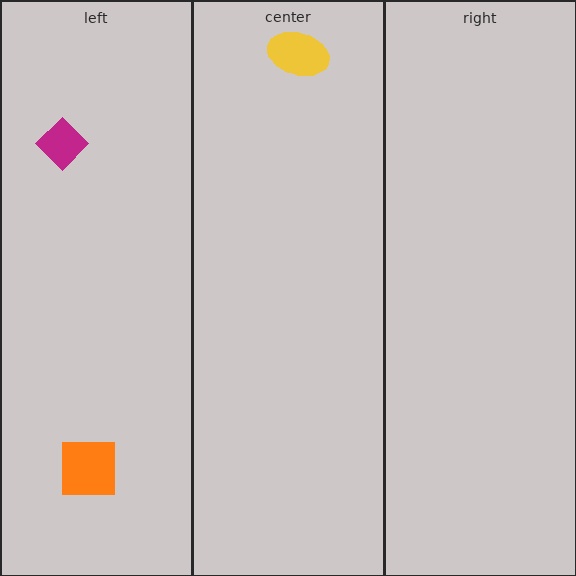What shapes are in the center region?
The yellow ellipse.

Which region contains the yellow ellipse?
The center region.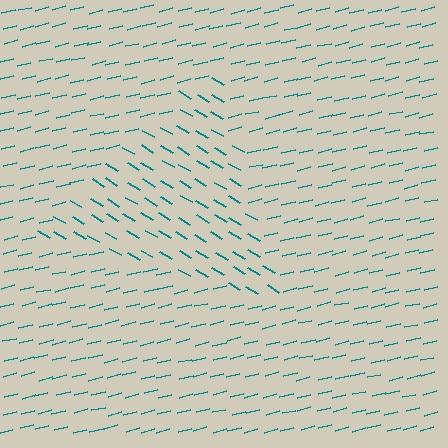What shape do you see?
I see a triangle.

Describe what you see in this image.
The image is filled with small teal line segments. A triangle region in the image has lines oriented differently from the surrounding lines, creating a visible texture boundary.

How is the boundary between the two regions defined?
The boundary is defined purely by a change in line orientation (approximately 45 degrees difference). All lines are the same color and thickness.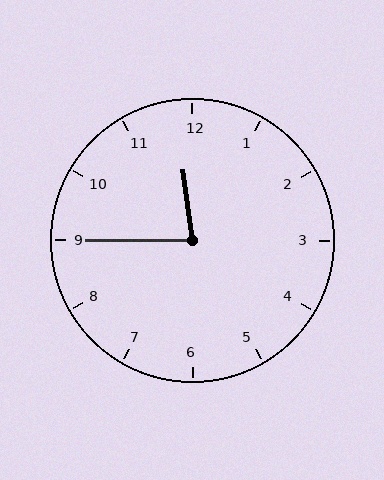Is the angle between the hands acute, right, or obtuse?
It is acute.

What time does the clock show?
11:45.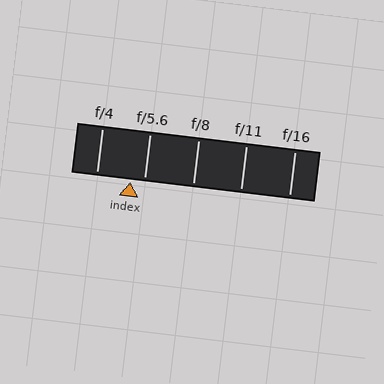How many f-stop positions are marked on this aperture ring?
There are 5 f-stop positions marked.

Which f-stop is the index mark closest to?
The index mark is closest to f/5.6.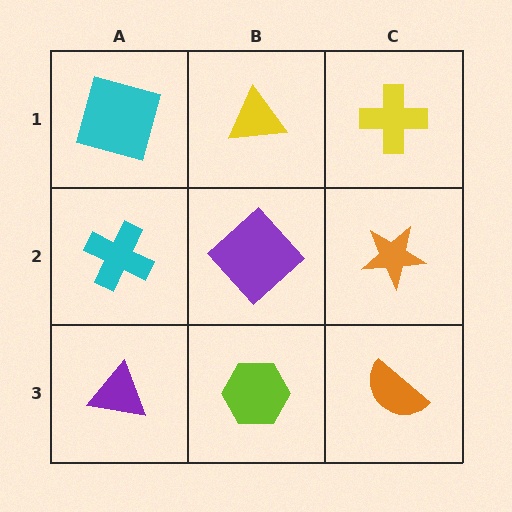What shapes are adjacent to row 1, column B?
A purple diamond (row 2, column B), a cyan square (row 1, column A), a yellow cross (row 1, column C).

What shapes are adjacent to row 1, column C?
An orange star (row 2, column C), a yellow triangle (row 1, column B).